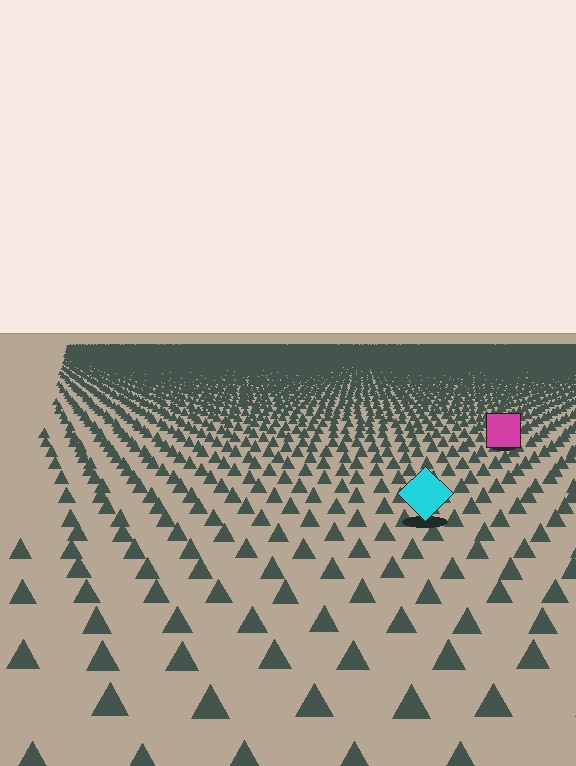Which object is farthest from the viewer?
The magenta square is farthest from the viewer. It appears smaller and the ground texture around it is denser.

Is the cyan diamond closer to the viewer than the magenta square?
Yes. The cyan diamond is closer — you can tell from the texture gradient: the ground texture is coarser near it.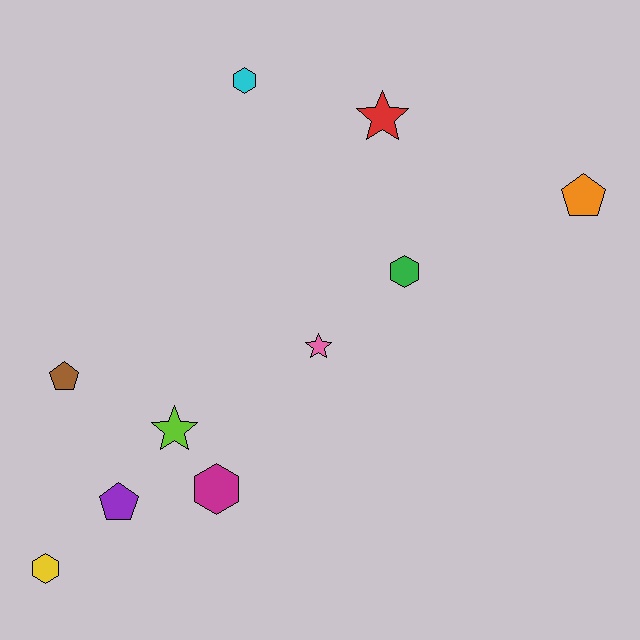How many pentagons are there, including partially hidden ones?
There are 3 pentagons.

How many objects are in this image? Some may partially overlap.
There are 10 objects.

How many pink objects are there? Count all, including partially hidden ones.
There is 1 pink object.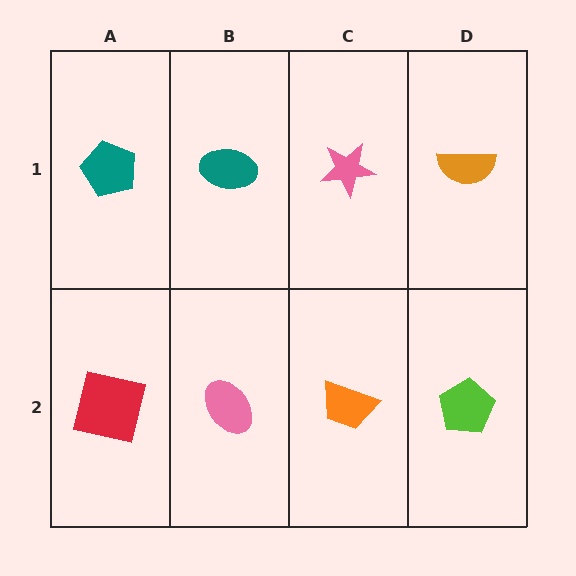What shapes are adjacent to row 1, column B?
A pink ellipse (row 2, column B), a teal pentagon (row 1, column A), a pink star (row 1, column C).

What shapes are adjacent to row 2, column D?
An orange semicircle (row 1, column D), an orange trapezoid (row 2, column C).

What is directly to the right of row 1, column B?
A pink star.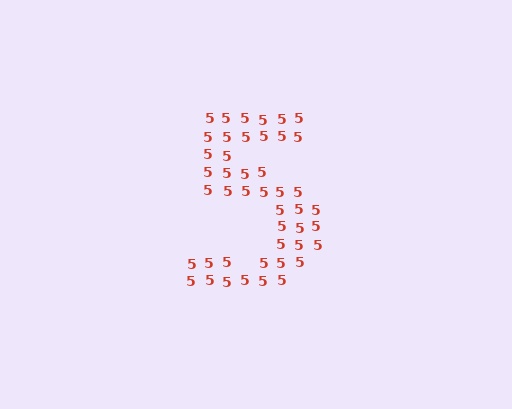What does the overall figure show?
The overall figure shows the digit 5.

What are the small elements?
The small elements are digit 5's.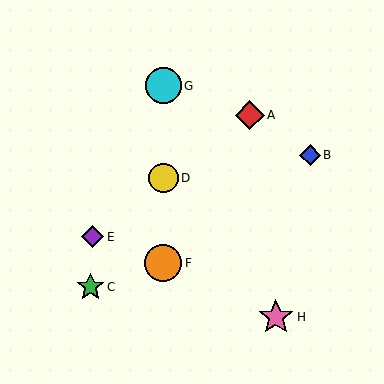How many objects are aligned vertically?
3 objects (D, F, G) are aligned vertically.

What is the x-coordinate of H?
Object H is at x≈276.